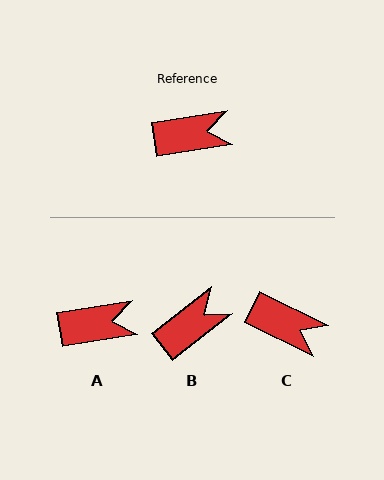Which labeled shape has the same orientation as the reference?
A.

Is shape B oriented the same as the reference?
No, it is off by about 28 degrees.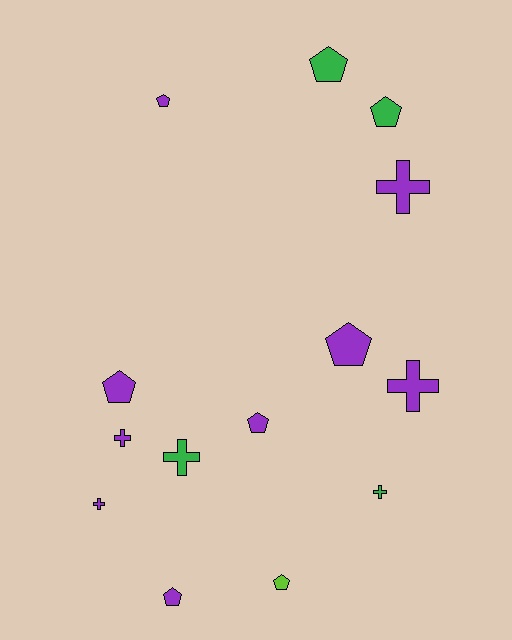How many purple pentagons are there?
There are 5 purple pentagons.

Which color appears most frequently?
Purple, with 9 objects.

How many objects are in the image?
There are 14 objects.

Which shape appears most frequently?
Pentagon, with 8 objects.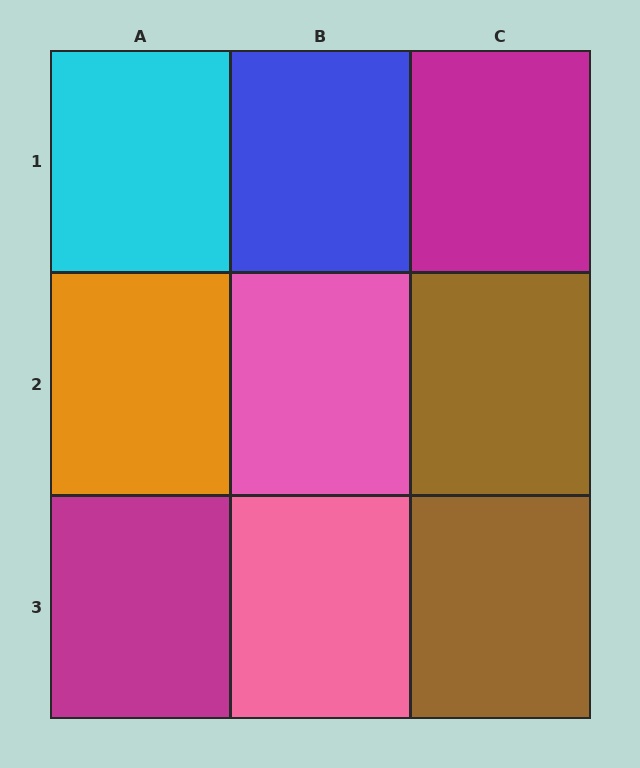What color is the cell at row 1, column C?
Magenta.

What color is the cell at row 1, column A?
Cyan.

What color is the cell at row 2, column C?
Brown.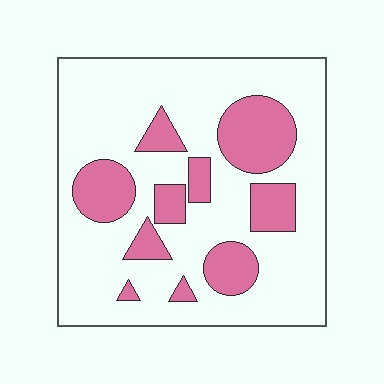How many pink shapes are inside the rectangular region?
10.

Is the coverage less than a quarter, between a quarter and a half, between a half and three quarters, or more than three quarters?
Between a quarter and a half.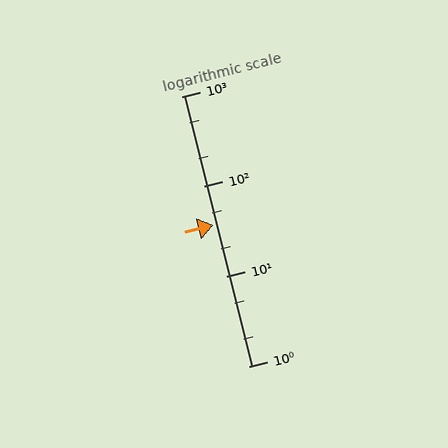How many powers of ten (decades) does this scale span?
The scale spans 3 decades, from 1 to 1000.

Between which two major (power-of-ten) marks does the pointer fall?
The pointer is between 10 and 100.